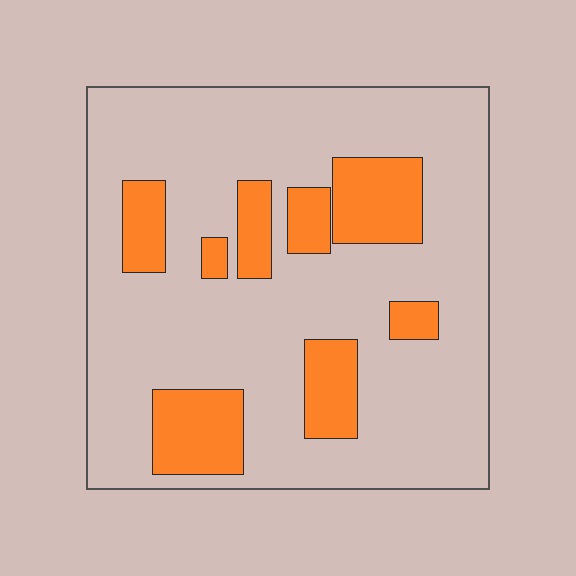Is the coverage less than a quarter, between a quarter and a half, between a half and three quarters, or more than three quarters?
Less than a quarter.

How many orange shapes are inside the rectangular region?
8.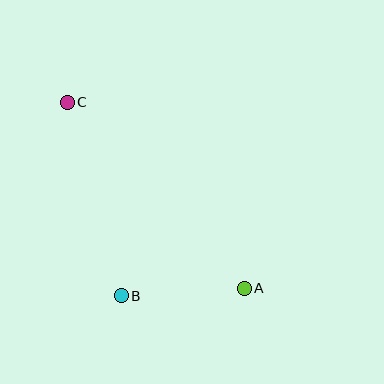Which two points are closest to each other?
Points A and B are closest to each other.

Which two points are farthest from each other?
Points A and C are farthest from each other.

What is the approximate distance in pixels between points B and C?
The distance between B and C is approximately 201 pixels.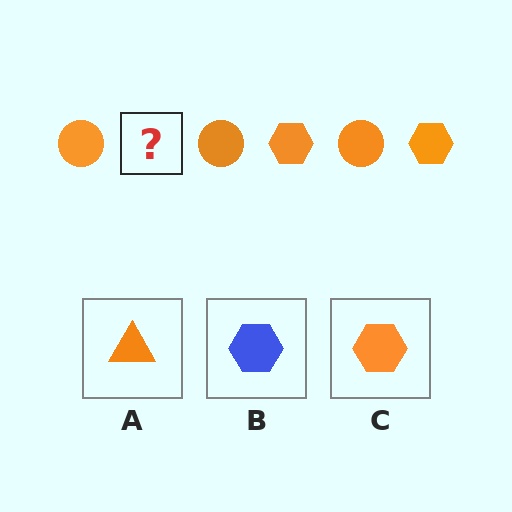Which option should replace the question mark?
Option C.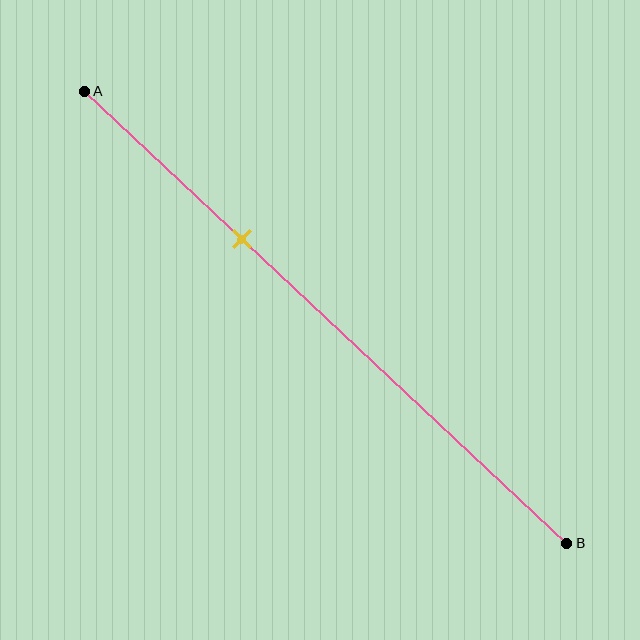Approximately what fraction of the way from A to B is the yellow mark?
The yellow mark is approximately 35% of the way from A to B.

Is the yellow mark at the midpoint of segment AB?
No, the mark is at about 35% from A, not at the 50% midpoint.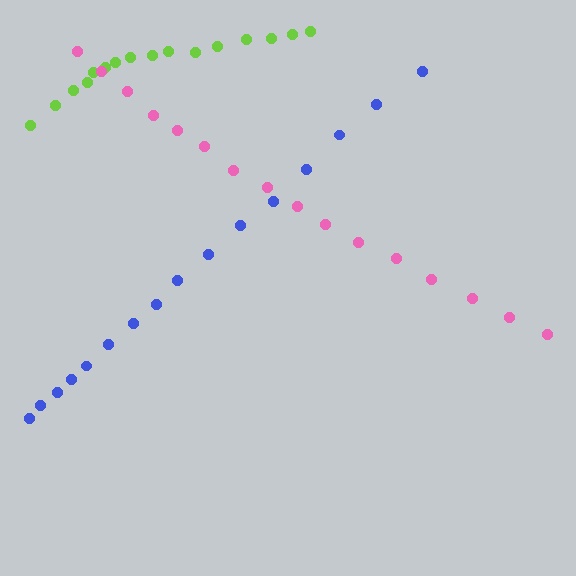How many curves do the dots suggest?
There are 3 distinct paths.